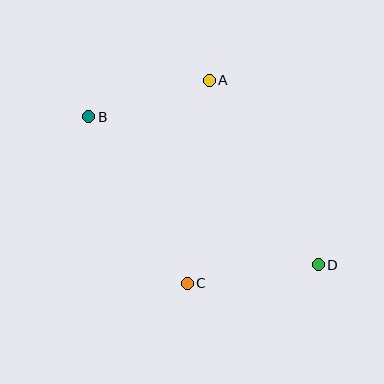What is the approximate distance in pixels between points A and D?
The distance between A and D is approximately 214 pixels.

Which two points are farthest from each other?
Points B and D are farthest from each other.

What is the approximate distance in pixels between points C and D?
The distance between C and D is approximately 132 pixels.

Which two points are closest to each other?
Points A and B are closest to each other.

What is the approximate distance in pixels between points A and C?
The distance between A and C is approximately 204 pixels.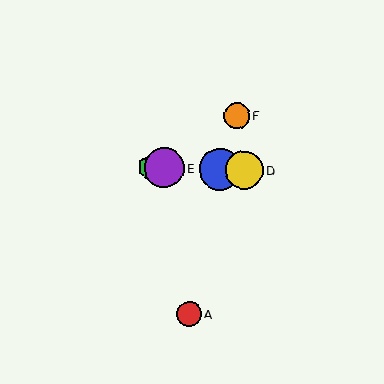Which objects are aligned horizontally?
Objects B, C, D, E are aligned horizontally.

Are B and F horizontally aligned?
No, B is at y≈169 and F is at y≈116.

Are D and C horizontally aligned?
Yes, both are at y≈170.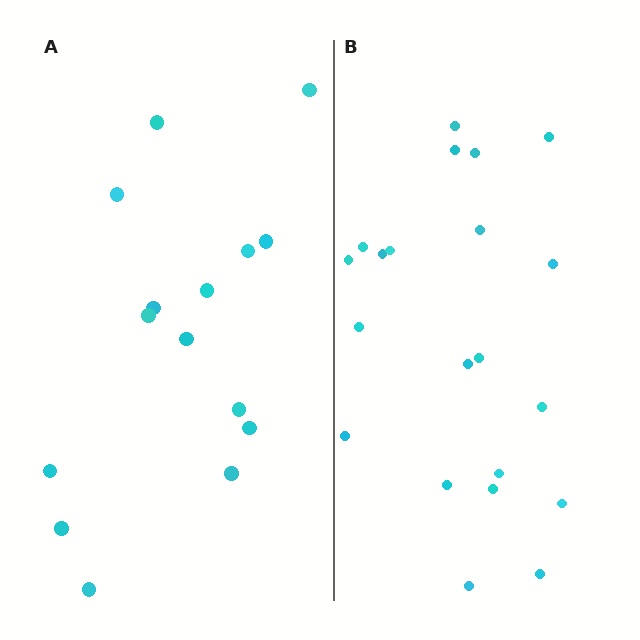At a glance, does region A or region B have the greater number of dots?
Region B (the right region) has more dots.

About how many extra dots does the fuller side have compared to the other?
Region B has about 6 more dots than region A.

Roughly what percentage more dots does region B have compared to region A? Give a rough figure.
About 40% more.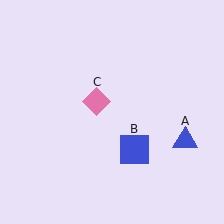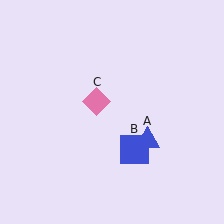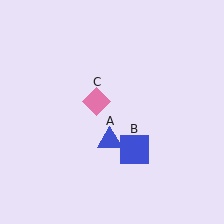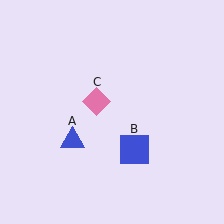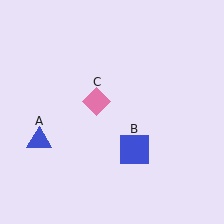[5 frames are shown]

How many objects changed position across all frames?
1 object changed position: blue triangle (object A).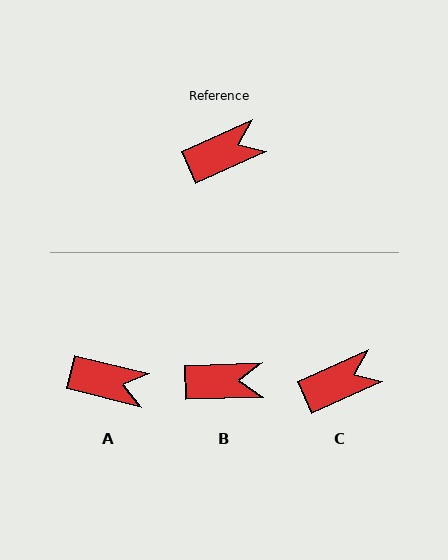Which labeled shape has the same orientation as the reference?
C.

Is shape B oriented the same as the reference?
No, it is off by about 22 degrees.